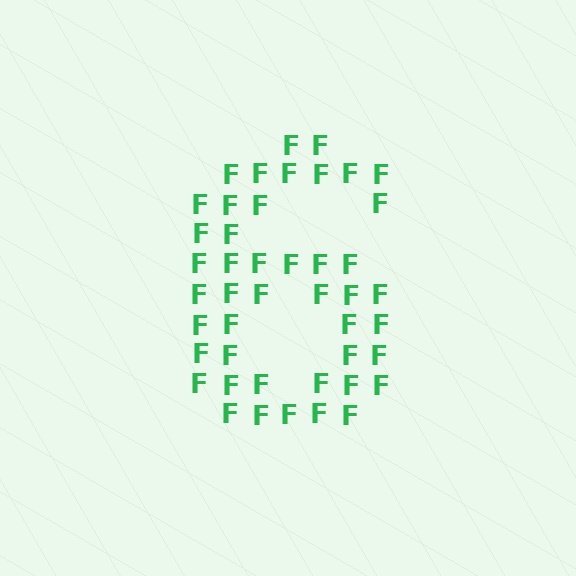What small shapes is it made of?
It is made of small letter F's.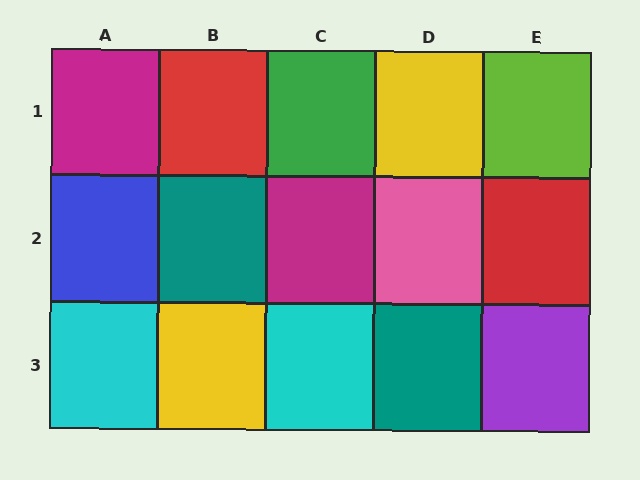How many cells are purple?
1 cell is purple.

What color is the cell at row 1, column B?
Red.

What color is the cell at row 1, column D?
Yellow.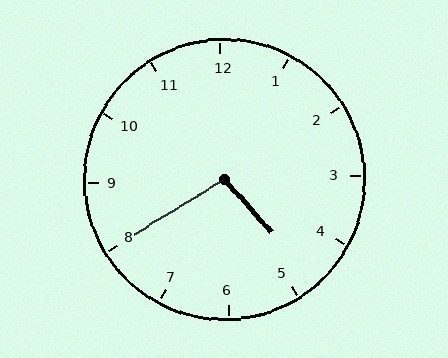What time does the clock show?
4:40.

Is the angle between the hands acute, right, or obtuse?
It is obtuse.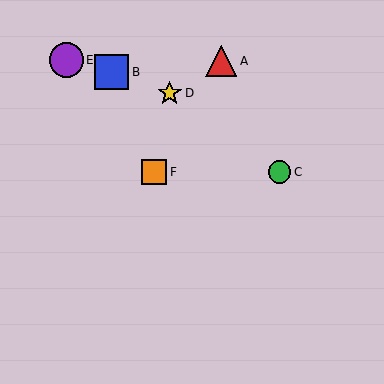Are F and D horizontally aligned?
No, F is at y≈172 and D is at y≈93.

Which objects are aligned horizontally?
Objects C, F are aligned horizontally.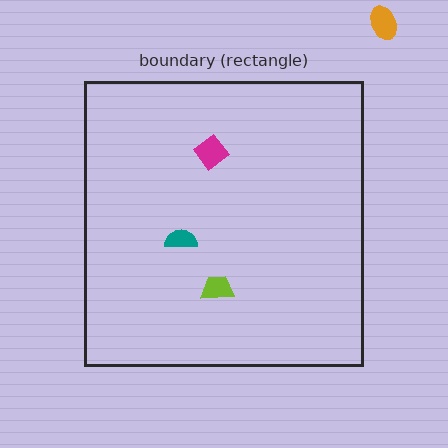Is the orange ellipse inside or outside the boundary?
Outside.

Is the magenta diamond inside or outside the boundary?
Inside.